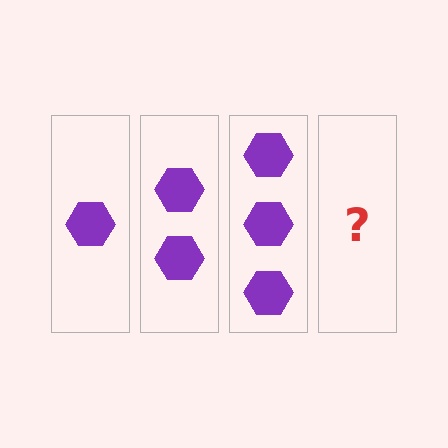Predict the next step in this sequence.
The next step is 4 hexagons.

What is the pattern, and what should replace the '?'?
The pattern is that each step adds one more hexagon. The '?' should be 4 hexagons.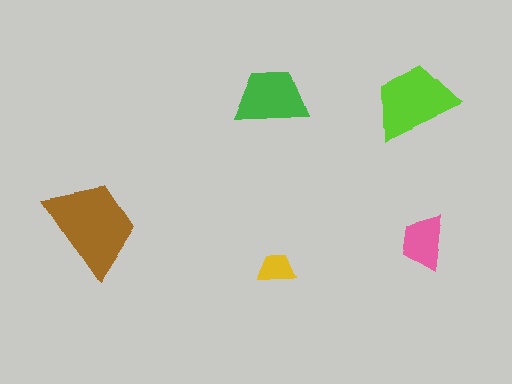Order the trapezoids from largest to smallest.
the brown one, the lime one, the green one, the pink one, the yellow one.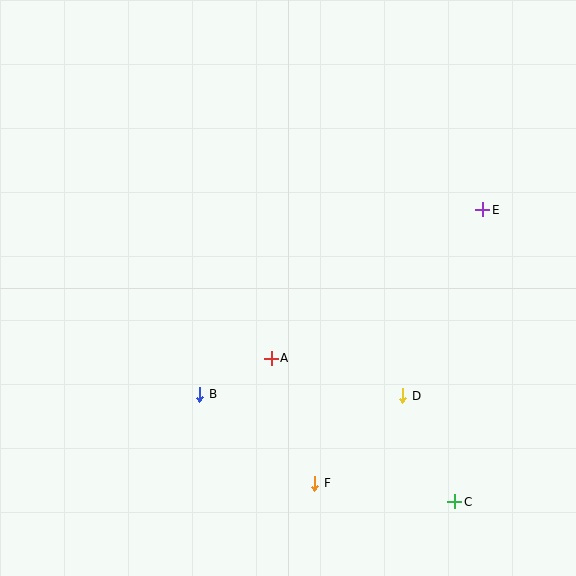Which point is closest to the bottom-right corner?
Point C is closest to the bottom-right corner.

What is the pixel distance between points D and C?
The distance between D and C is 118 pixels.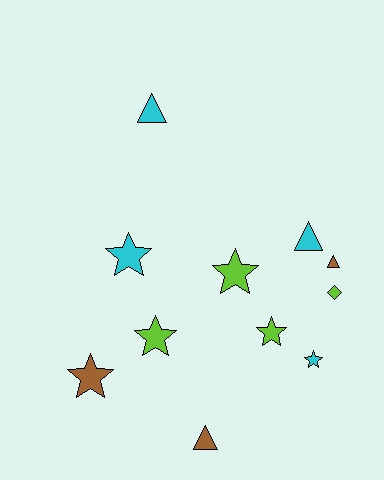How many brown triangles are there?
There are 2 brown triangles.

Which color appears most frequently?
Cyan, with 4 objects.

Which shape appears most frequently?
Star, with 6 objects.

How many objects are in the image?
There are 11 objects.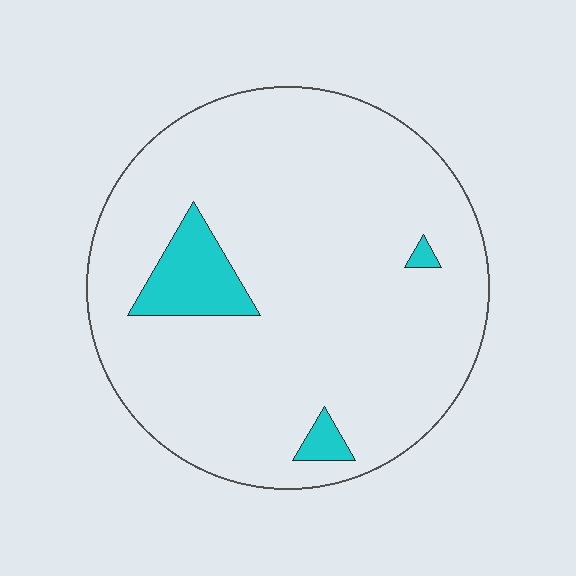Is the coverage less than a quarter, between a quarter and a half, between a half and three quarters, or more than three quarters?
Less than a quarter.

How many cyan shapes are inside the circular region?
3.